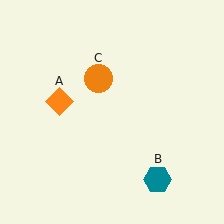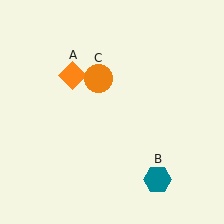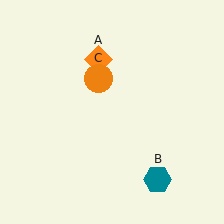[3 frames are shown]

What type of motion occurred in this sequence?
The orange diamond (object A) rotated clockwise around the center of the scene.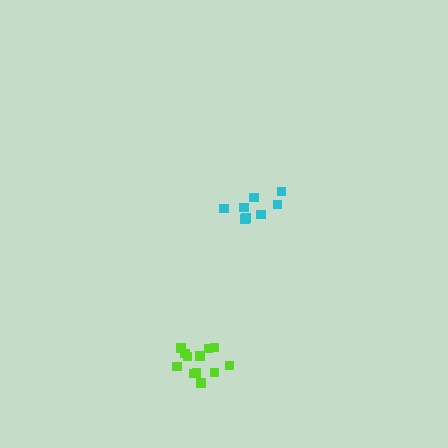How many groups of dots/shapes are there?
There are 2 groups.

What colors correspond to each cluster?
The clusters are colored: lime, cyan.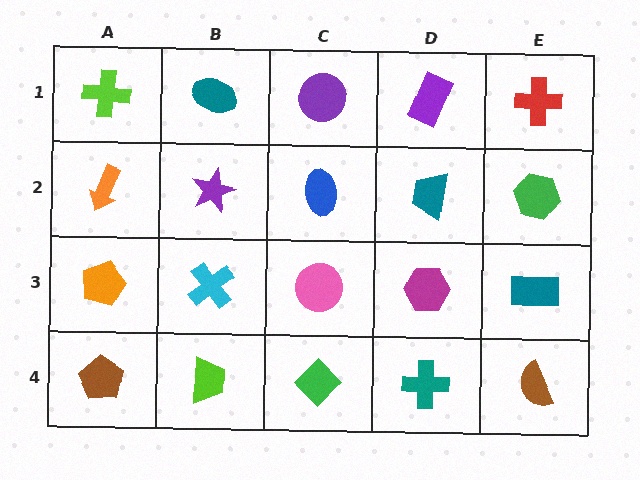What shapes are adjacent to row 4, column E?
A teal rectangle (row 3, column E), a teal cross (row 4, column D).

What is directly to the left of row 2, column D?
A blue ellipse.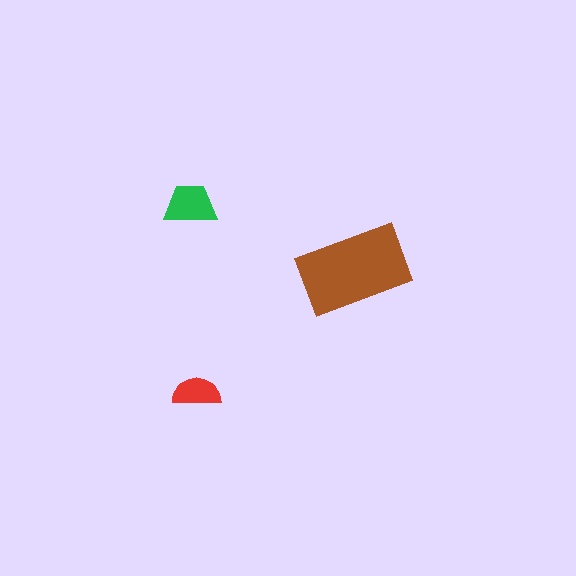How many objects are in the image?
There are 3 objects in the image.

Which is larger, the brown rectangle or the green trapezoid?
The brown rectangle.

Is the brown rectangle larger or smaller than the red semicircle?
Larger.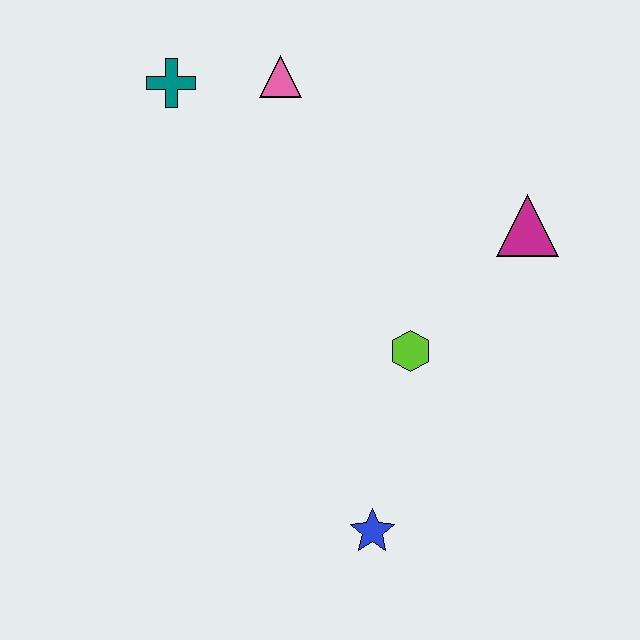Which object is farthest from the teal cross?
The blue star is farthest from the teal cross.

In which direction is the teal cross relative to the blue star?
The teal cross is above the blue star.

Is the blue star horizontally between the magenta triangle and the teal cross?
Yes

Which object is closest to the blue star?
The lime hexagon is closest to the blue star.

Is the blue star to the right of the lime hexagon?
No